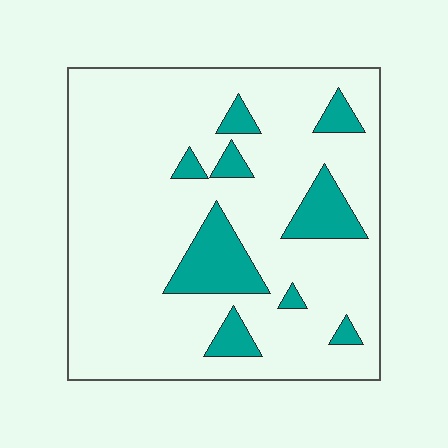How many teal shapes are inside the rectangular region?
9.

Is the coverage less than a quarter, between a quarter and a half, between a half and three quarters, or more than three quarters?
Less than a quarter.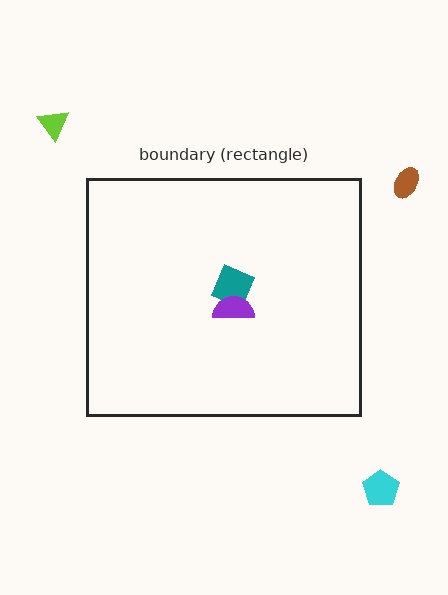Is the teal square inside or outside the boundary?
Inside.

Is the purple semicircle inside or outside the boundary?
Inside.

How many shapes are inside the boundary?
2 inside, 3 outside.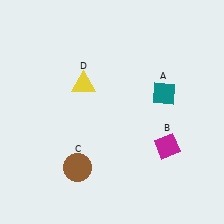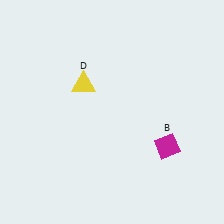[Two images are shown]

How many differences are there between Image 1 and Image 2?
There are 2 differences between the two images.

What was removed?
The brown circle (C), the teal diamond (A) were removed in Image 2.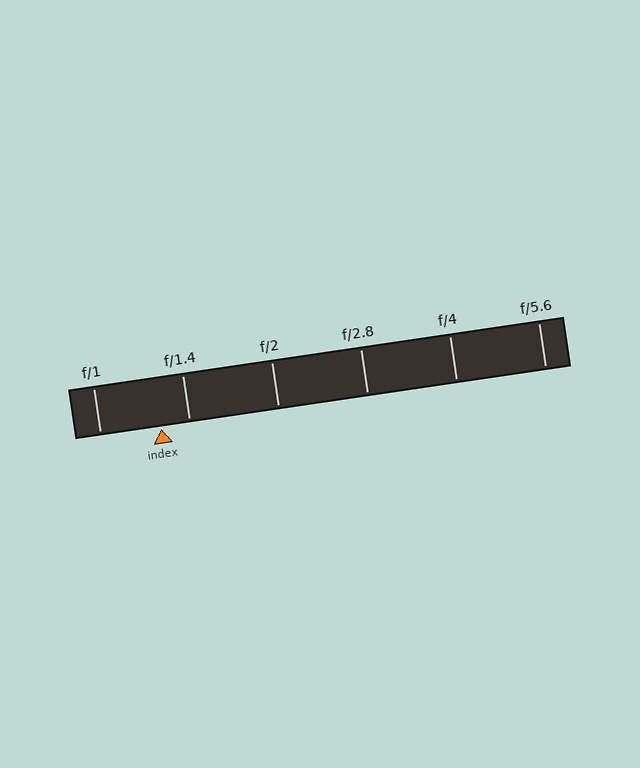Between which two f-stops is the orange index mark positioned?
The index mark is between f/1 and f/1.4.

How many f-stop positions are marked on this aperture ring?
There are 6 f-stop positions marked.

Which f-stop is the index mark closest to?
The index mark is closest to f/1.4.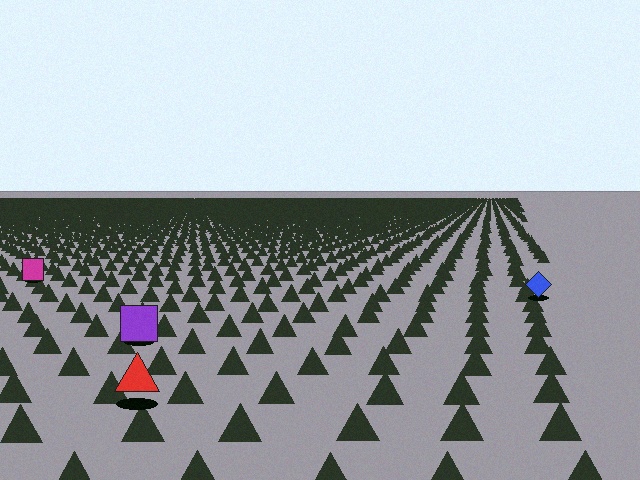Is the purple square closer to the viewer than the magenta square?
Yes. The purple square is closer — you can tell from the texture gradient: the ground texture is coarser near it.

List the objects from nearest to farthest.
From nearest to farthest: the red triangle, the purple square, the blue diamond, the magenta square.